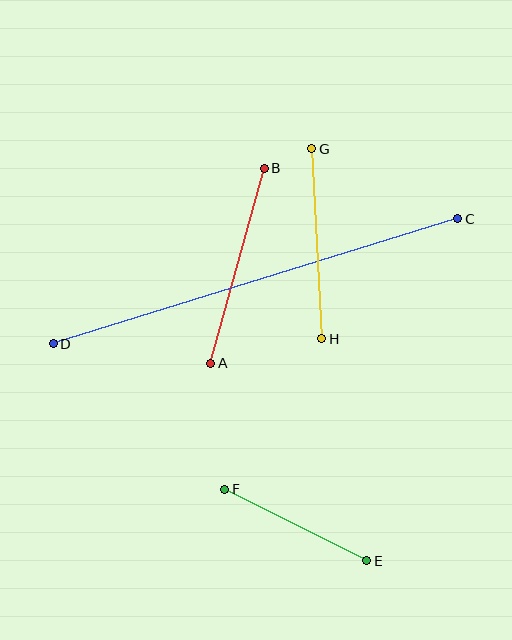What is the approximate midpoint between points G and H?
The midpoint is at approximately (317, 244) pixels.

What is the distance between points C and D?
The distance is approximately 423 pixels.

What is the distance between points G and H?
The distance is approximately 190 pixels.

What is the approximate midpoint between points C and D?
The midpoint is at approximately (255, 281) pixels.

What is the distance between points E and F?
The distance is approximately 159 pixels.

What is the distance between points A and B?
The distance is approximately 202 pixels.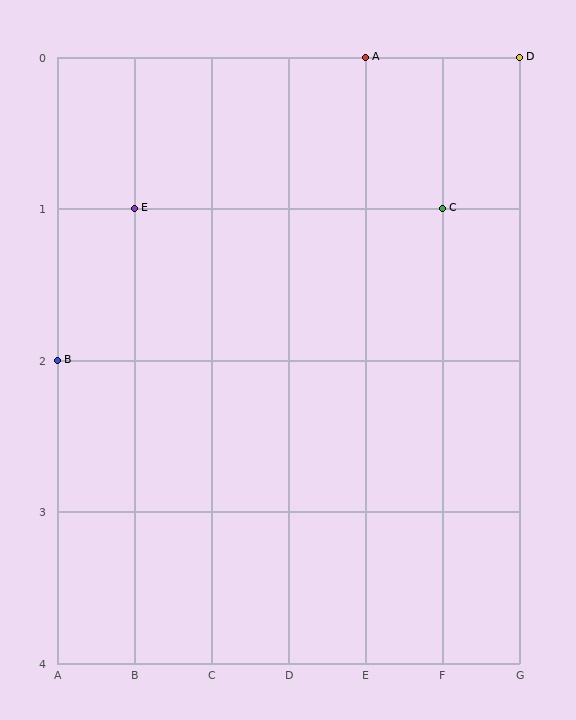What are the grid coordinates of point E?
Point E is at grid coordinates (B, 1).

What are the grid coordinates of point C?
Point C is at grid coordinates (F, 1).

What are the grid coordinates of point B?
Point B is at grid coordinates (A, 2).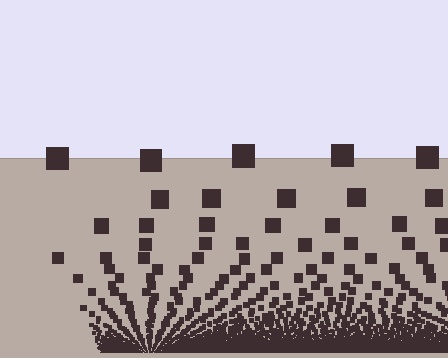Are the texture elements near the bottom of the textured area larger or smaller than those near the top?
Smaller. The gradient is inverted — elements near the bottom are smaller and denser.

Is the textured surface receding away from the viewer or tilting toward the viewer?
The surface appears to tilt toward the viewer. Texture elements get larger and sparser toward the top.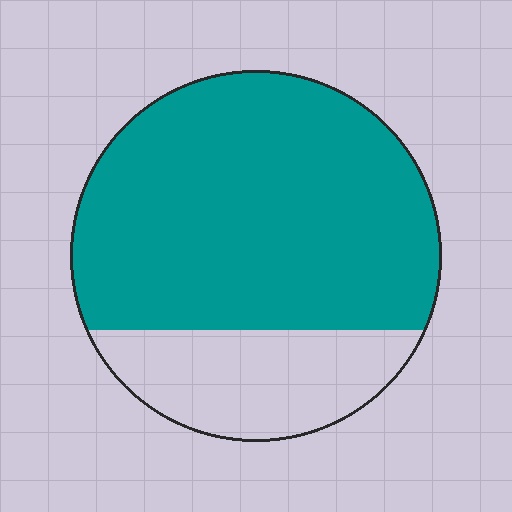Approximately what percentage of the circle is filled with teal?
Approximately 75%.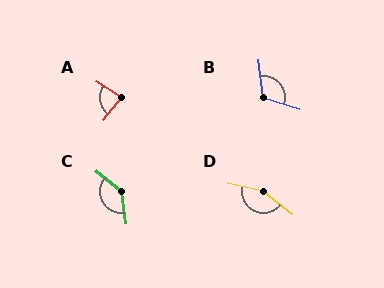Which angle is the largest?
D, at approximately 153 degrees.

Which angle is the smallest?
A, at approximately 84 degrees.